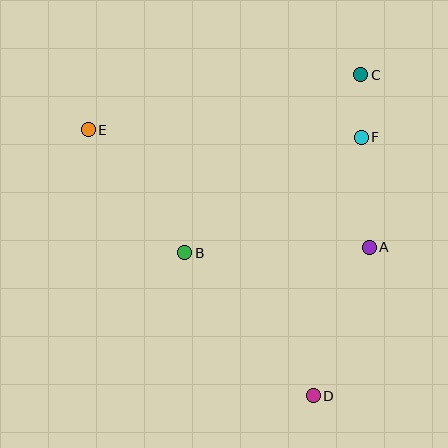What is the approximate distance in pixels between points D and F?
The distance between D and F is approximately 263 pixels.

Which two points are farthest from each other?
Points D and E are farthest from each other.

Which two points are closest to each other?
Points C and F are closest to each other.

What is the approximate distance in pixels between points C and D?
The distance between C and D is approximately 324 pixels.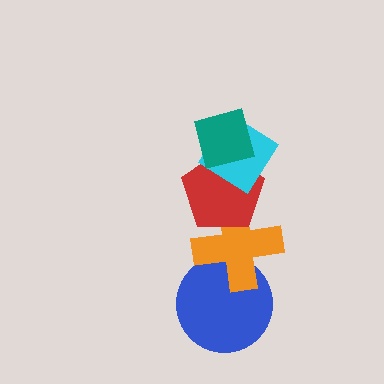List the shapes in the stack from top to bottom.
From top to bottom: the teal square, the cyan diamond, the red pentagon, the orange cross, the blue circle.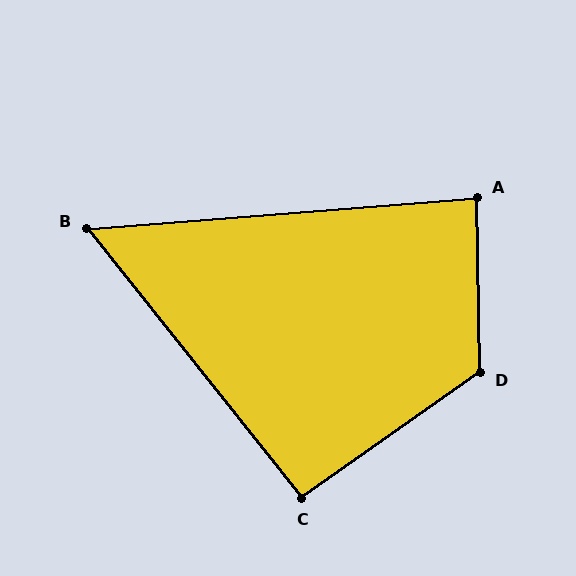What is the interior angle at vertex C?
Approximately 94 degrees (approximately right).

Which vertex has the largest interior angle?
D, at approximately 124 degrees.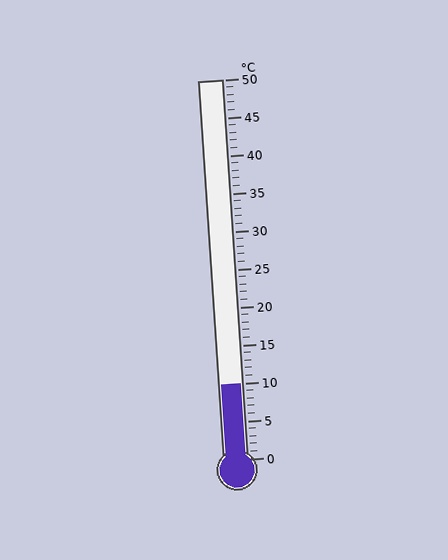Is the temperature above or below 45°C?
The temperature is below 45°C.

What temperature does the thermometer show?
The thermometer shows approximately 10°C.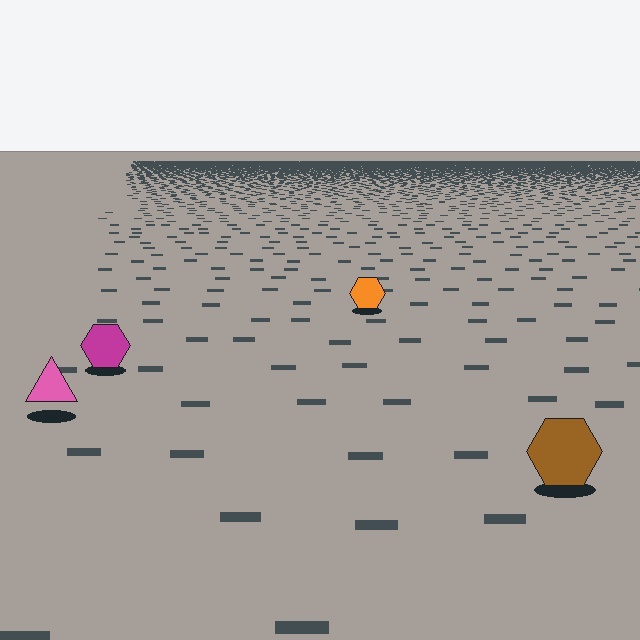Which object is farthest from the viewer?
The orange hexagon is farthest from the viewer. It appears smaller and the ground texture around it is denser.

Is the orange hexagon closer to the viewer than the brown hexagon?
No. The brown hexagon is closer — you can tell from the texture gradient: the ground texture is coarser near it.